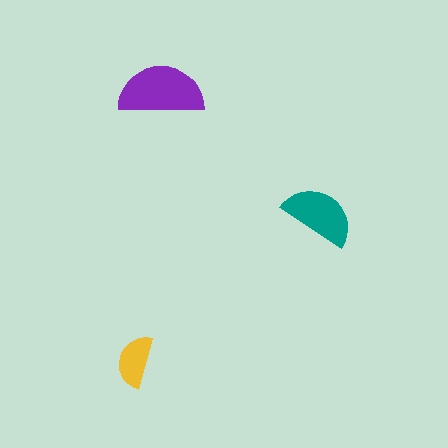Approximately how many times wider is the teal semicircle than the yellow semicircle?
About 1.5 times wider.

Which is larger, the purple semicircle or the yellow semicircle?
The purple one.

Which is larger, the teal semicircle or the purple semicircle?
The purple one.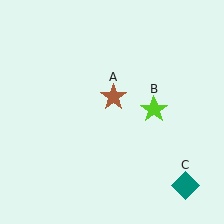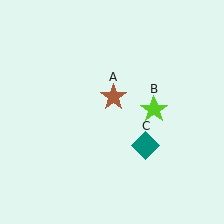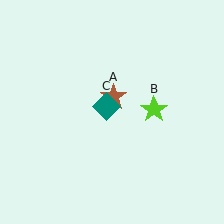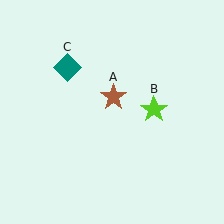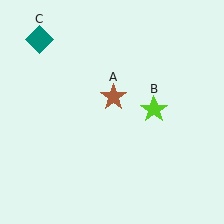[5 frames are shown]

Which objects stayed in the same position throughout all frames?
Brown star (object A) and lime star (object B) remained stationary.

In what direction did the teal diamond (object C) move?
The teal diamond (object C) moved up and to the left.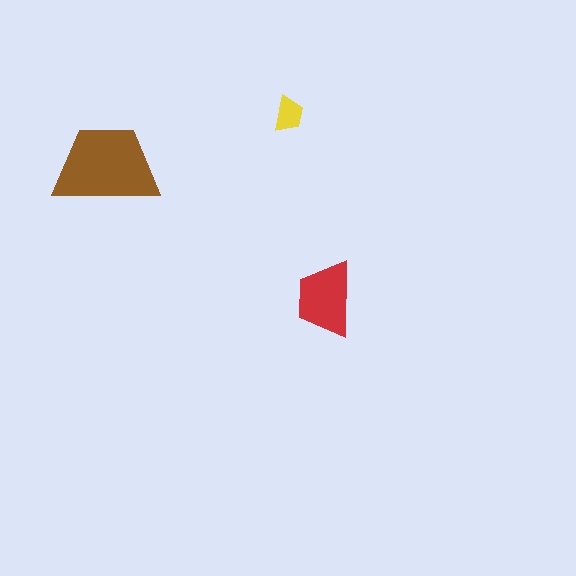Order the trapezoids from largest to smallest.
the brown one, the red one, the yellow one.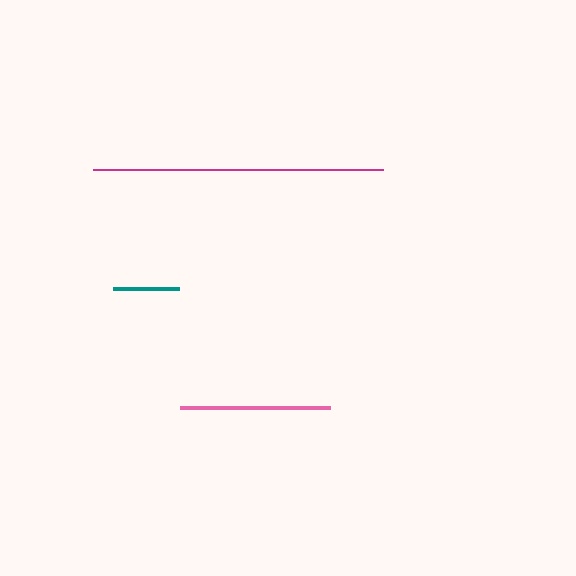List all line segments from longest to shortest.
From longest to shortest: magenta, pink, teal.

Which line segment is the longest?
The magenta line is the longest at approximately 290 pixels.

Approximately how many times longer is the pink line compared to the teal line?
The pink line is approximately 2.3 times the length of the teal line.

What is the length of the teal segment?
The teal segment is approximately 66 pixels long.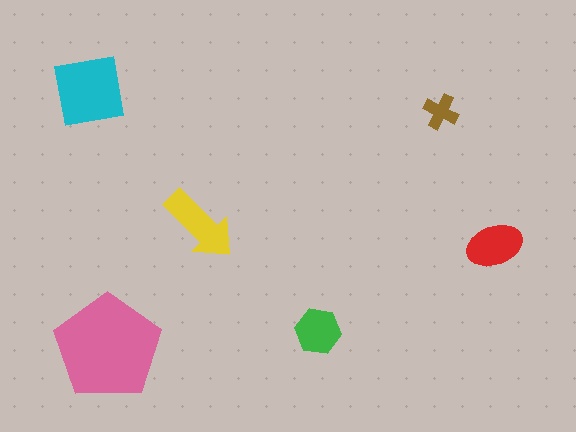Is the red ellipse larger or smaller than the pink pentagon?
Smaller.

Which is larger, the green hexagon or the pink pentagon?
The pink pentagon.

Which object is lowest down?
The pink pentagon is bottommost.